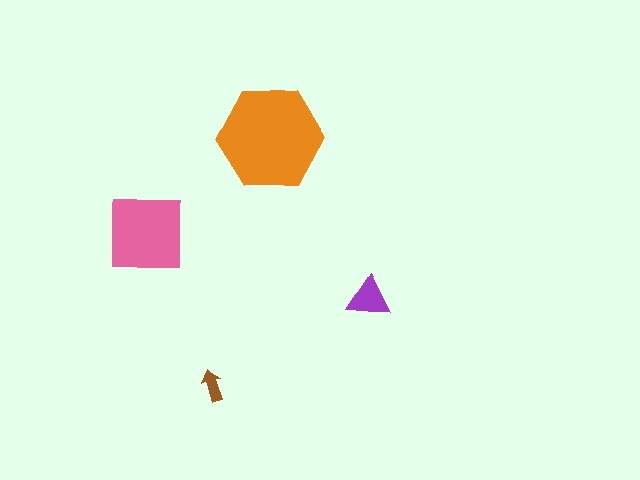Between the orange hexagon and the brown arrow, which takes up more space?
The orange hexagon.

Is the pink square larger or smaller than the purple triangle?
Larger.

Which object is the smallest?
The brown arrow.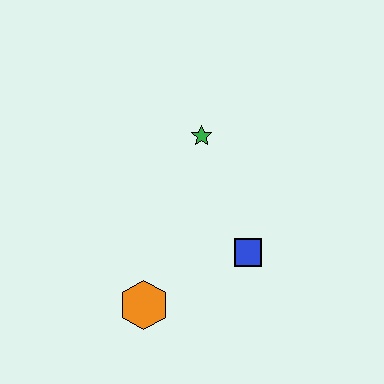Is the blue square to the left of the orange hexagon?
No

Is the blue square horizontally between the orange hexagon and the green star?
No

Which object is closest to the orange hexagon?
The blue square is closest to the orange hexagon.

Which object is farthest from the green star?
The orange hexagon is farthest from the green star.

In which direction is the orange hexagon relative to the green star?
The orange hexagon is below the green star.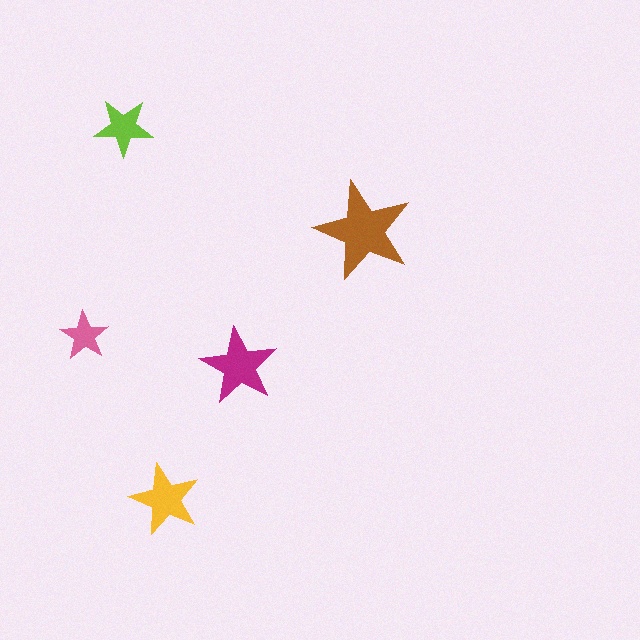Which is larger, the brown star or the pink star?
The brown one.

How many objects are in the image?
There are 5 objects in the image.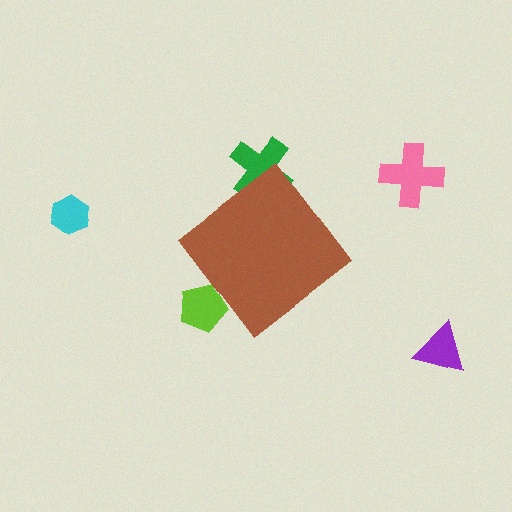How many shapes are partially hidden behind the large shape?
2 shapes are partially hidden.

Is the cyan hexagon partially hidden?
No, the cyan hexagon is fully visible.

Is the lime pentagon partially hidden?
Yes, the lime pentagon is partially hidden behind the brown diamond.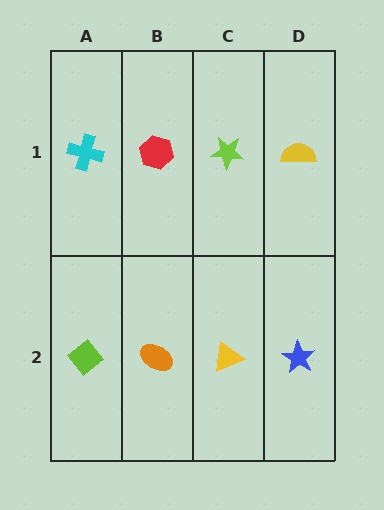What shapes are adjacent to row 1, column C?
A yellow triangle (row 2, column C), a red hexagon (row 1, column B), a yellow semicircle (row 1, column D).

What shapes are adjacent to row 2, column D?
A yellow semicircle (row 1, column D), a yellow triangle (row 2, column C).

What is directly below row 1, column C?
A yellow triangle.